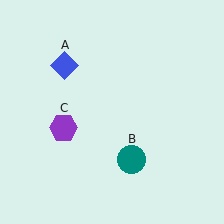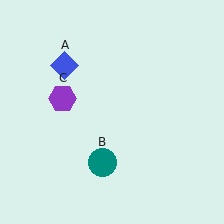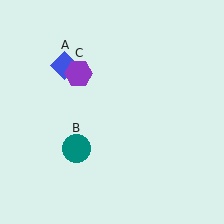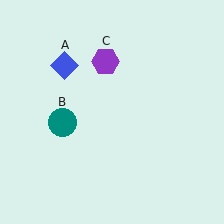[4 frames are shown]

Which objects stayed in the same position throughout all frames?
Blue diamond (object A) remained stationary.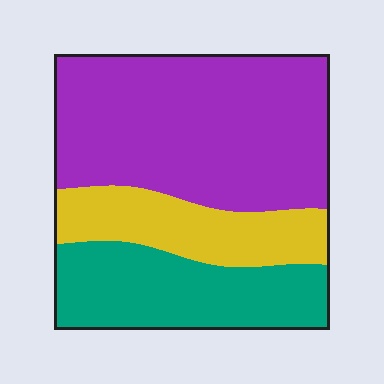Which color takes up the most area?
Purple, at roughly 55%.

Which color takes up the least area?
Yellow, at roughly 20%.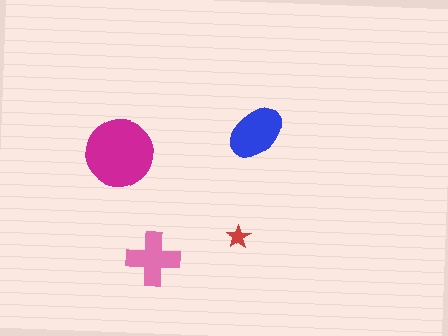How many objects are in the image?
There are 4 objects in the image.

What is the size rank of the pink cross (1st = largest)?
3rd.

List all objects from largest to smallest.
The magenta circle, the blue ellipse, the pink cross, the red star.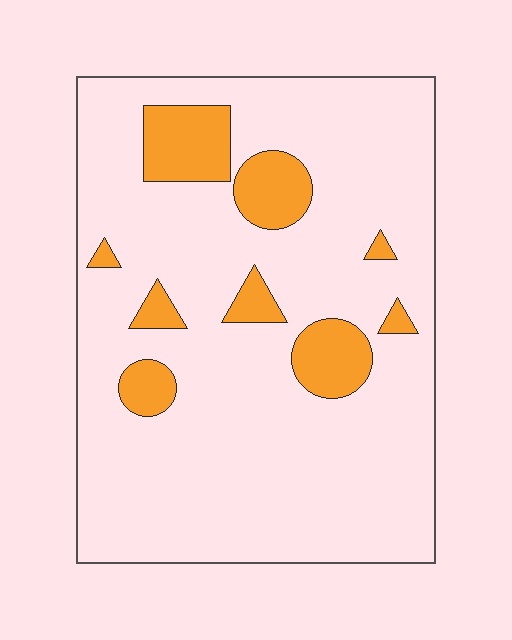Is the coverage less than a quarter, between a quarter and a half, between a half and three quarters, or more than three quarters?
Less than a quarter.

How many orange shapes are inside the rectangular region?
9.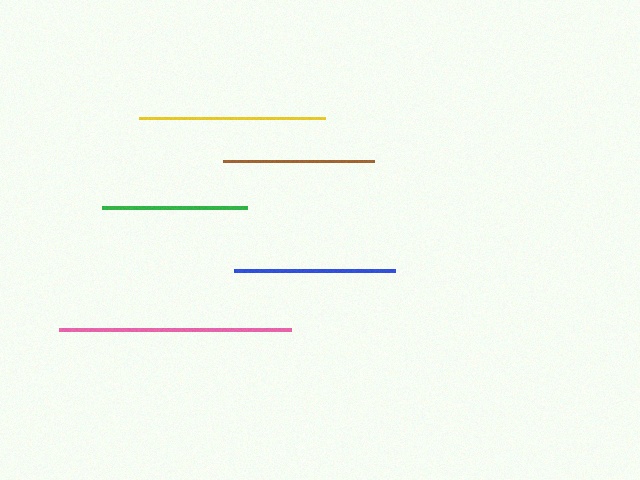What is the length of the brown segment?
The brown segment is approximately 151 pixels long.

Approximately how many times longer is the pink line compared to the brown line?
The pink line is approximately 1.5 times the length of the brown line.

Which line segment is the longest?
The pink line is the longest at approximately 232 pixels.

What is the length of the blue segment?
The blue segment is approximately 161 pixels long.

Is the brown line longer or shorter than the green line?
The brown line is longer than the green line.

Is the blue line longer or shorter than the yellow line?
The yellow line is longer than the blue line.